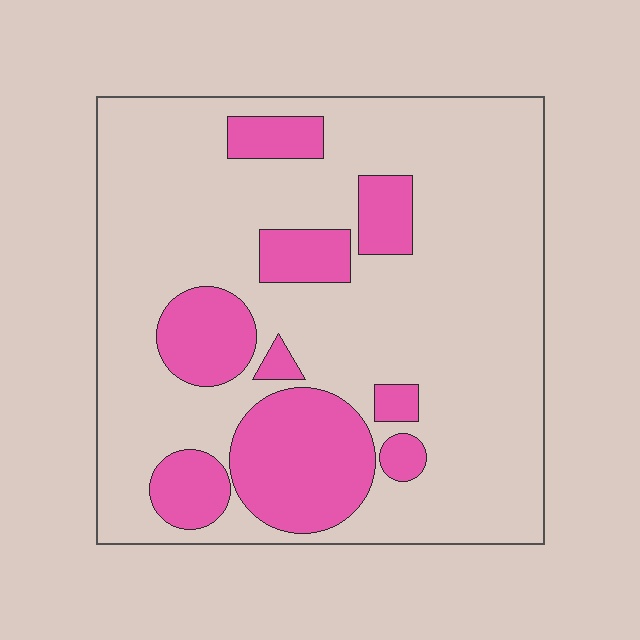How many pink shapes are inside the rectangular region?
9.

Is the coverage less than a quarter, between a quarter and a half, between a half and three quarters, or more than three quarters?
Less than a quarter.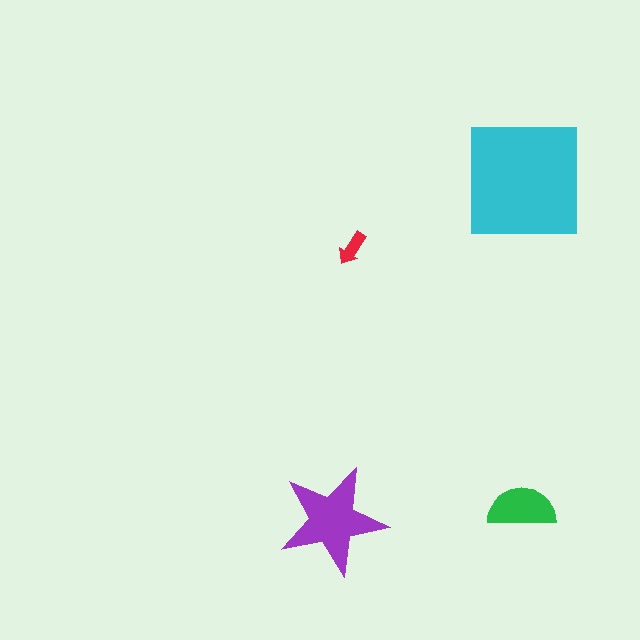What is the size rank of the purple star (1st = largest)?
2nd.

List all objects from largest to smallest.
The cyan square, the purple star, the green semicircle, the red arrow.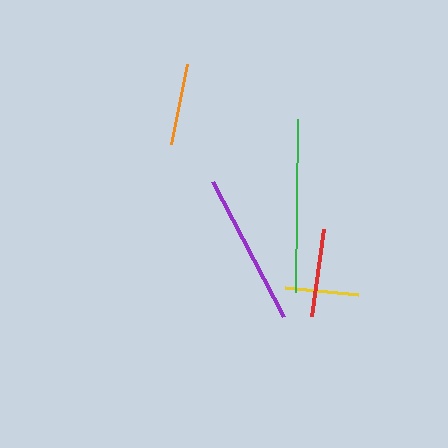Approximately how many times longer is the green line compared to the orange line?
The green line is approximately 2.1 times the length of the orange line.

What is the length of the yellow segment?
The yellow segment is approximately 73 pixels long.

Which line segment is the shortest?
The yellow line is the shortest at approximately 73 pixels.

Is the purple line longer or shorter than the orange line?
The purple line is longer than the orange line.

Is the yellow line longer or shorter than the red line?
The red line is longer than the yellow line.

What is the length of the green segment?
The green segment is approximately 173 pixels long.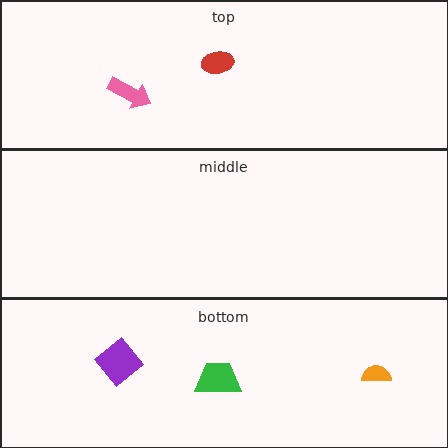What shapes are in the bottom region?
The green trapezoid, the purple diamond, the orange semicircle.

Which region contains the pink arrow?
The top region.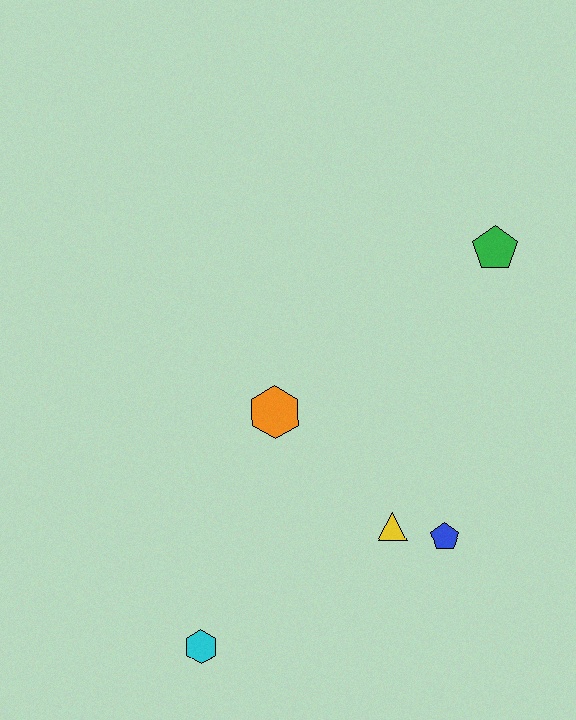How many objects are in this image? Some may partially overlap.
There are 5 objects.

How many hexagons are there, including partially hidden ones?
There are 2 hexagons.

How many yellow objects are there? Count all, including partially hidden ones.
There is 1 yellow object.